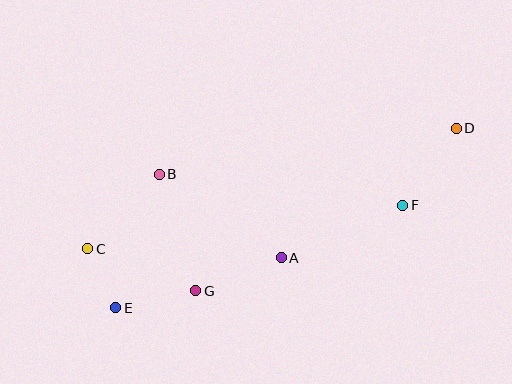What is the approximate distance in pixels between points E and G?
The distance between E and G is approximately 82 pixels.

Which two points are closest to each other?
Points C and E are closest to each other.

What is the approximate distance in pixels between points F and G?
The distance between F and G is approximately 224 pixels.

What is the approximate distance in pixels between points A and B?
The distance between A and B is approximately 148 pixels.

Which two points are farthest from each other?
Points C and D are farthest from each other.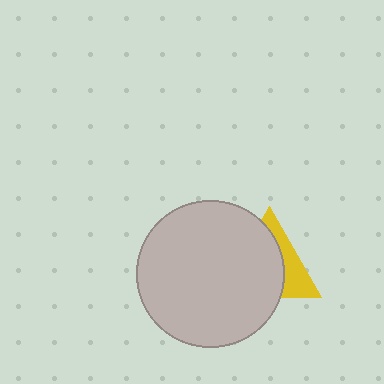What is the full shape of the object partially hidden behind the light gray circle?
The partially hidden object is a yellow triangle.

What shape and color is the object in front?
The object in front is a light gray circle.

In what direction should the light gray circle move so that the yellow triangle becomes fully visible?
The light gray circle should move left. That is the shortest direction to clear the overlap and leave the yellow triangle fully visible.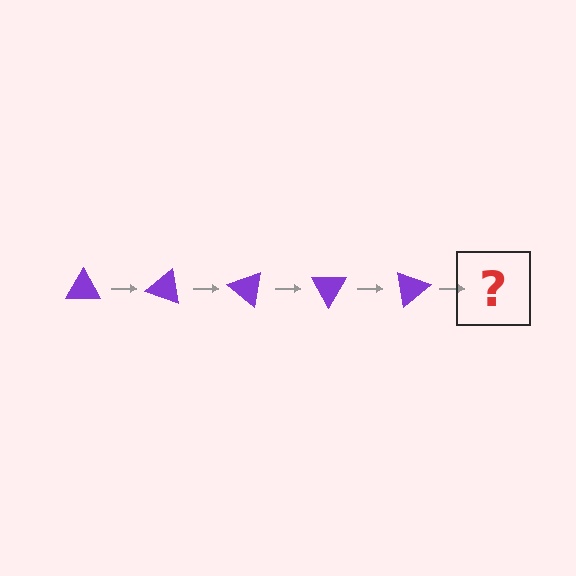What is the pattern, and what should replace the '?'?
The pattern is that the triangle rotates 20 degrees each step. The '?' should be a purple triangle rotated 100 degrees.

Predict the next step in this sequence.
The next step is a purple triangle rotated 100 degrees.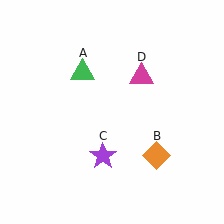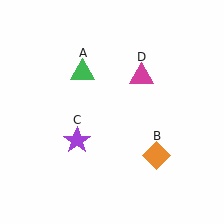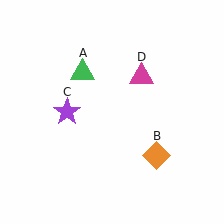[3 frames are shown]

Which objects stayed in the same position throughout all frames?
Green triangle (object A) and orange diamond (object B) and magenta triangle (object D) remained stationary.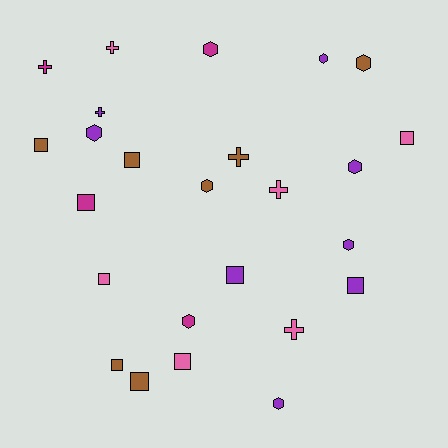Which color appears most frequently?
Purple, with 8 objects.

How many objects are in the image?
There are 25 objects.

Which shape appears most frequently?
Square, with 10 objects.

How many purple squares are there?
There are 2 purple squares.